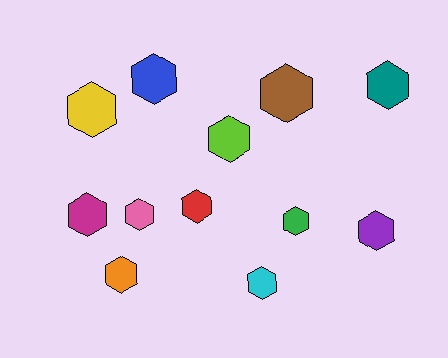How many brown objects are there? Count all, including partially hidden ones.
There is 1 brown object.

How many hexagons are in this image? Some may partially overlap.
There are 12 hexagons.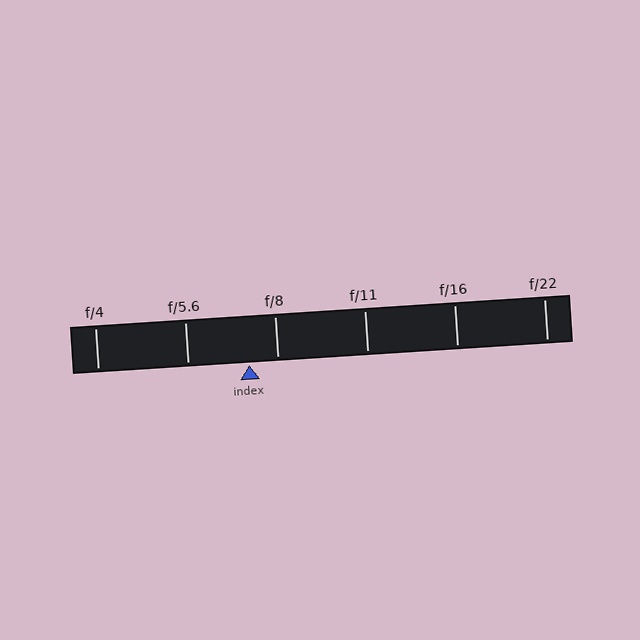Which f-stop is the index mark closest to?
The index mark is closest to f/8.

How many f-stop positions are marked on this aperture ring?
There are 6 f-stop positions marked.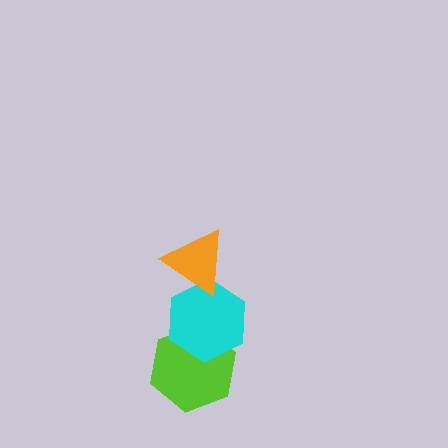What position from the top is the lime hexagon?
The lime hexagon is 3rd from the top.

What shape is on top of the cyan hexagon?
The orange triangle is on top of the cyan hexagon.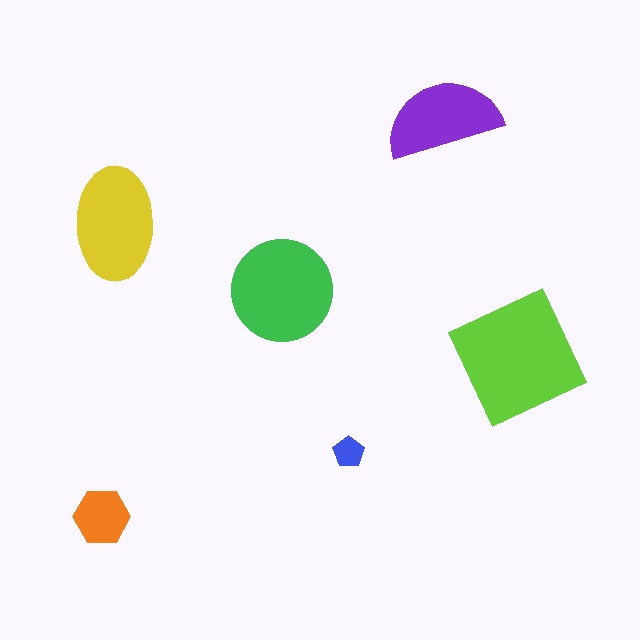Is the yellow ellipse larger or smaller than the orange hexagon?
Larger.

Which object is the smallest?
The blue pentagon.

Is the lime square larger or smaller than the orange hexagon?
Larger.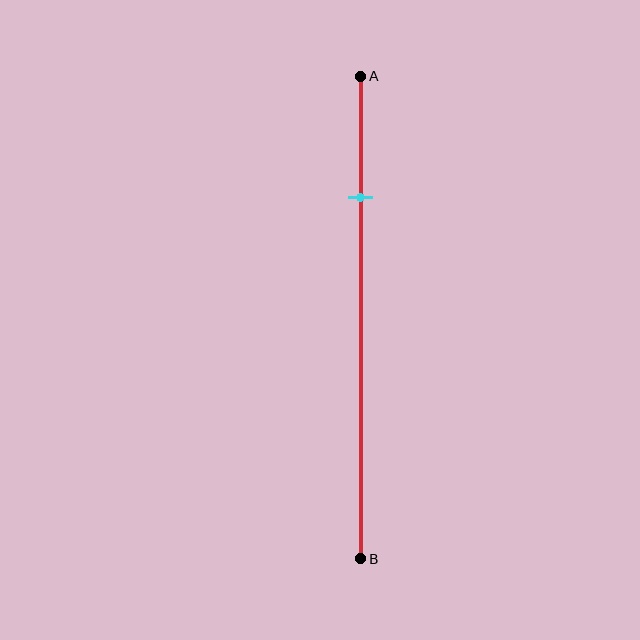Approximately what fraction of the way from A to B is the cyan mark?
The cyan mark is approximately 25% of the way from A to B.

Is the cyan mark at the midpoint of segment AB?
No, the mark is at about 25% from A, not at the 50% midpoint.